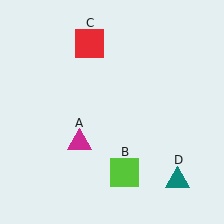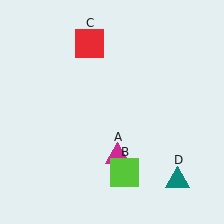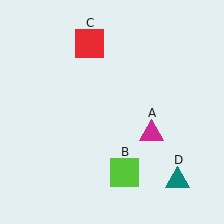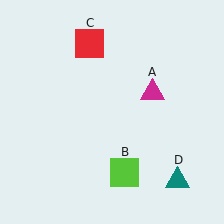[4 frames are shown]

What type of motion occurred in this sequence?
The magenta triangle (object A) rotated counterclockwise around the center of the scene.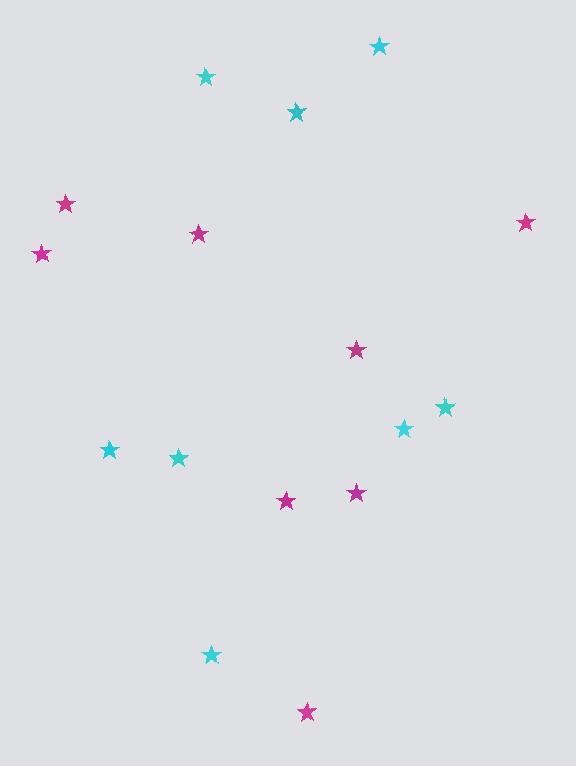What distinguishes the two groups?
There are 2 groups: one group of cyan stars (8) and one group of magenta stars (8).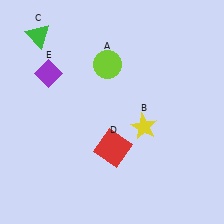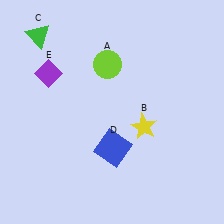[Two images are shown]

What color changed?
The square (D) changed from red in Image 1 to blue in Image 2.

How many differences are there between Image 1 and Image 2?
There is 1 difference between the two images.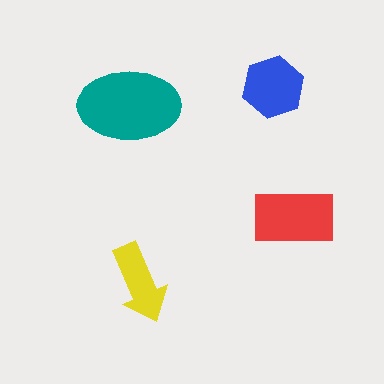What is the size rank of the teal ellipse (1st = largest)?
1st.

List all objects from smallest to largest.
The yellow arrow, the blue hexagon, the red rectangle, the teal ellipse.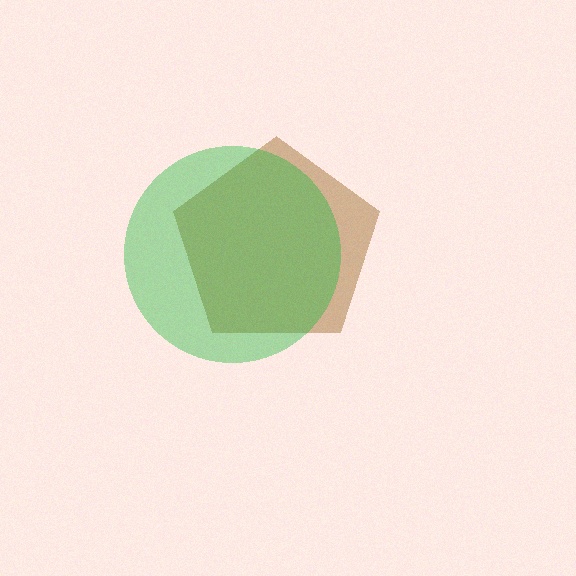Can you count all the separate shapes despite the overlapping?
Yes, there are 2 separate shapes.